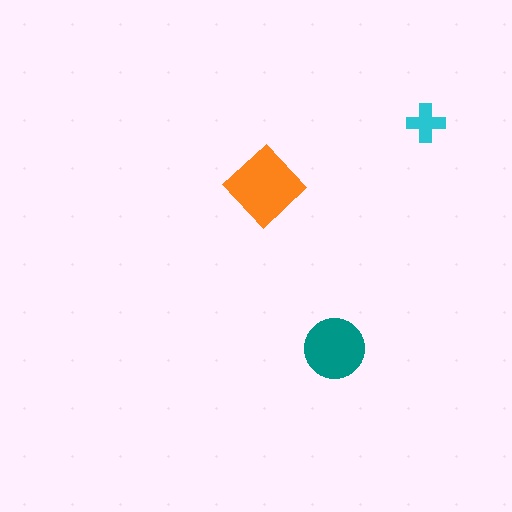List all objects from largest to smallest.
The orange diamond, the teal circle, the cyan cross.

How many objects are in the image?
There are 3 objects in the image.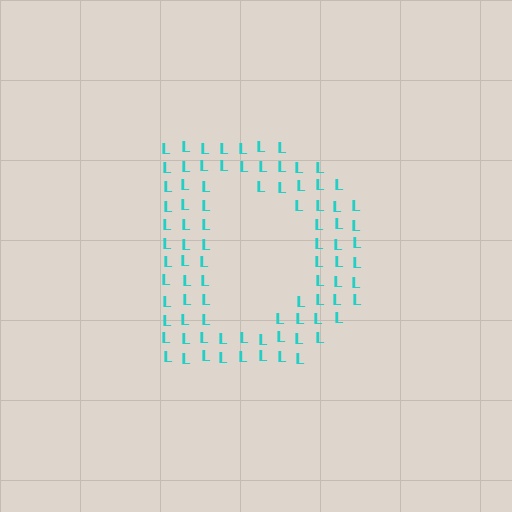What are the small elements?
The small elements are letter L's.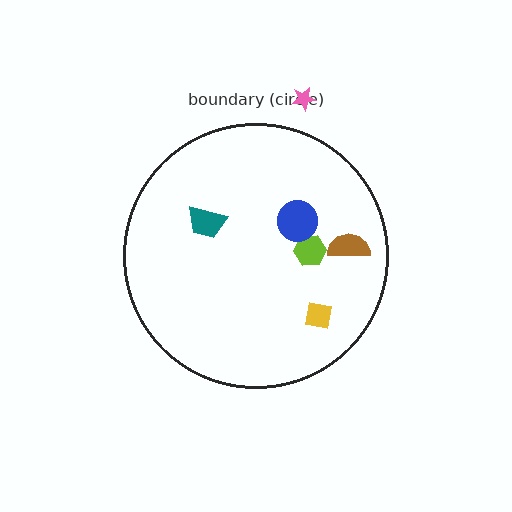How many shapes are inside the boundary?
5 inside, 1 outside.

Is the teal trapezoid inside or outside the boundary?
Inside.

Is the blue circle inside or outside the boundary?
Inside.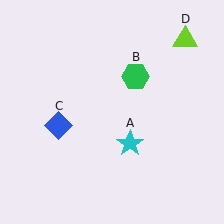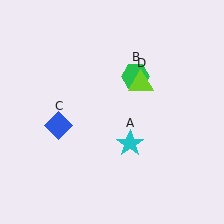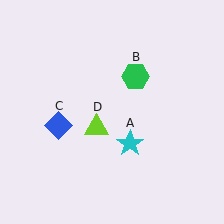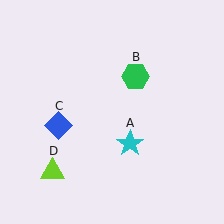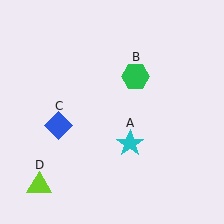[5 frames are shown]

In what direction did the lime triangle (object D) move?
The lime triangle (object D) moved down and to the left.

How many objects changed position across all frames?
1 object changed position: lime triangle (object D).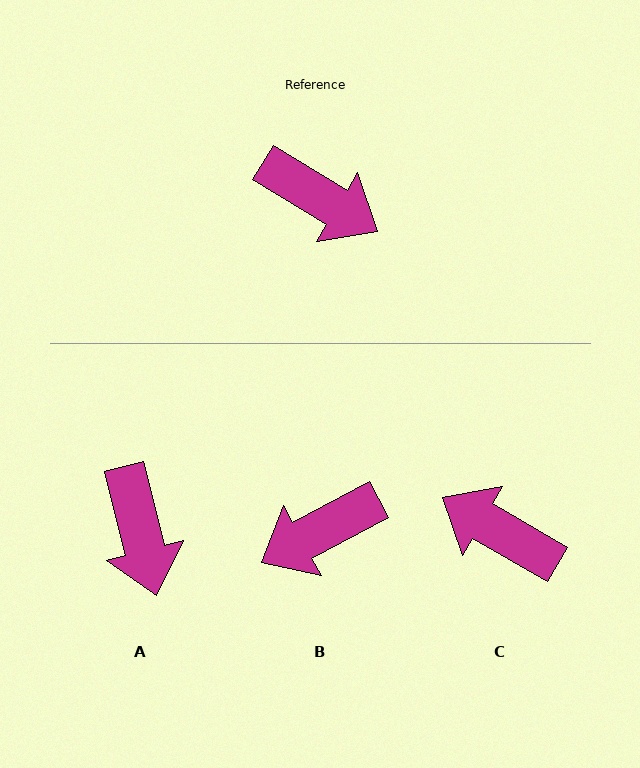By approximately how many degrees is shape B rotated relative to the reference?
Approximately 121 degrees clockwise.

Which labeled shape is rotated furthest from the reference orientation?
C, about 179 degrees away.